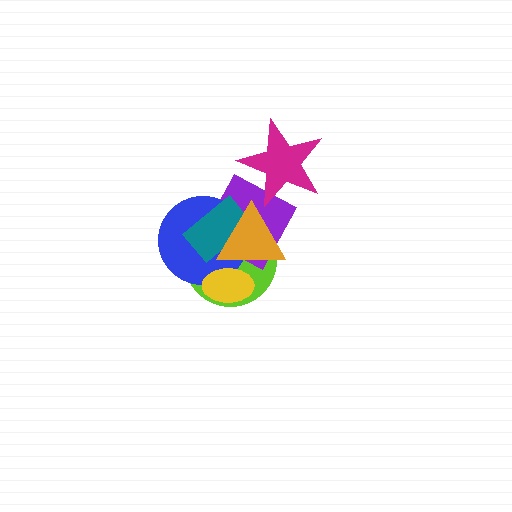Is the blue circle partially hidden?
Yes, it is partially covered by another shape.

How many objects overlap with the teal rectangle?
4 objects overlap with the teal rectangle.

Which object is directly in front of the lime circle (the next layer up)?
The purple diamond is directly in front of the lime circle.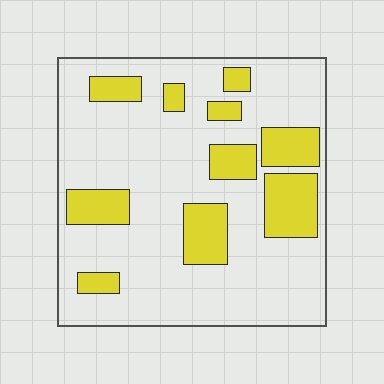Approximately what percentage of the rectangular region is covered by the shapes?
Approximately 25%.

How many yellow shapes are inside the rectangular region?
10.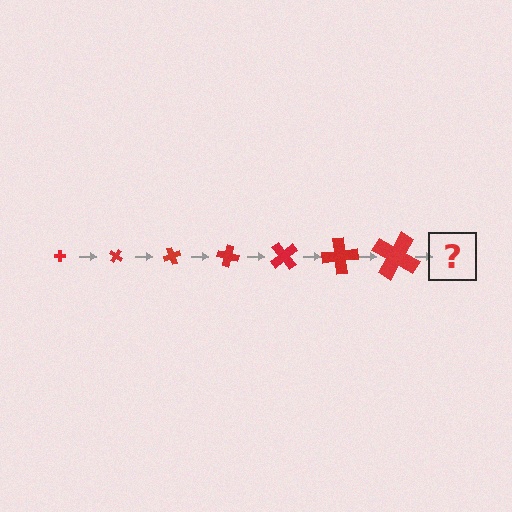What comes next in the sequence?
The next element should be a cross, larger than the previous one and rotated 245 degrees from the start.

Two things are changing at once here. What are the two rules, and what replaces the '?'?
The two rules are that the cross grows larger each step and it rotates 35 degrees each step. The '?' should be a cross, larger than the previous one and rotated 245 degrees from the start.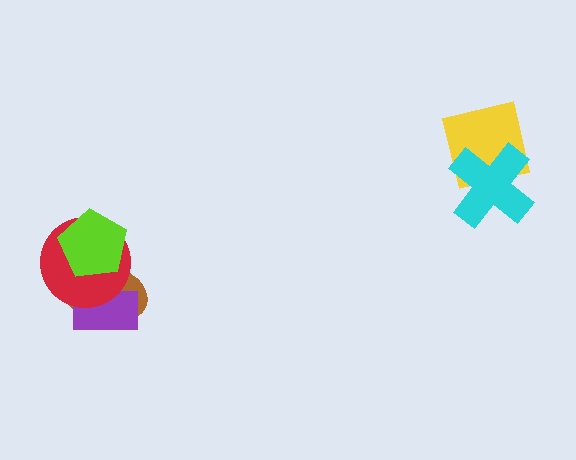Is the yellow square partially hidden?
Yes, it is partially covered by another shape.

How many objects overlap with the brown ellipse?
3 objects overlap with the brown ellipse.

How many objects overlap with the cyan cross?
1 object overlaps with the cyan cross.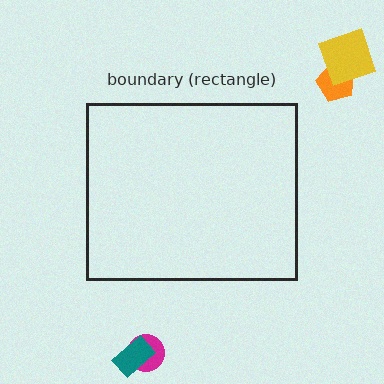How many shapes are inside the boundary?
0 inside, 4 outside.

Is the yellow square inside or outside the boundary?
Outside.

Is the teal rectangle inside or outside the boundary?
Outside.